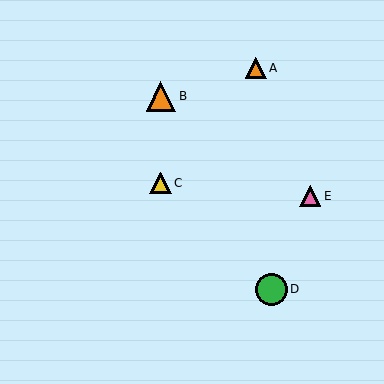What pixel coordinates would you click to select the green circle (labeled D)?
Click at (271, 289) to select the green circle D.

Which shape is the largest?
The green circle (labeled D) is the largest.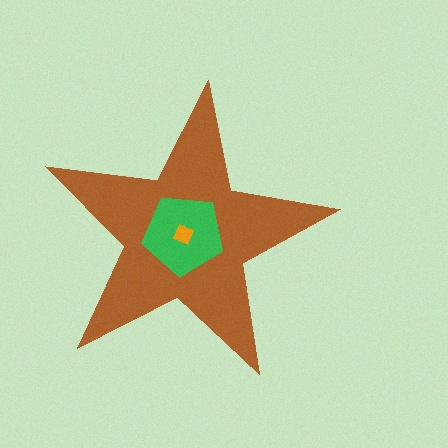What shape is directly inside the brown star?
The green pentagon.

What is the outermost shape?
The brown star.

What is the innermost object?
The orange diamond.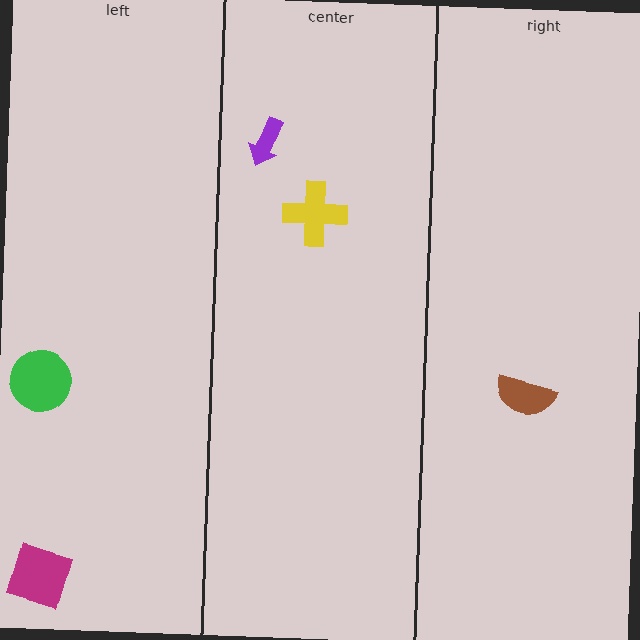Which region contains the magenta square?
The left region.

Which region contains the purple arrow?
The center region.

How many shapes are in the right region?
1.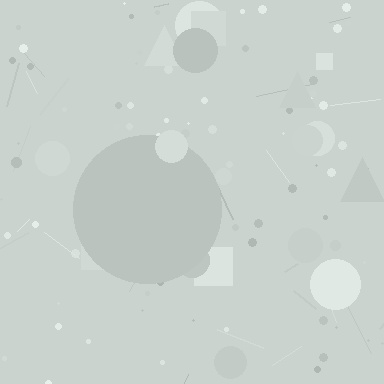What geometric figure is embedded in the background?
A circle is embedded in the background.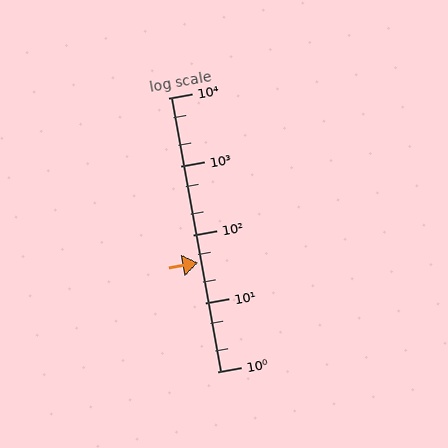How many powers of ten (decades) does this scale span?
The scale spans 4 decades, from 1 to 10000.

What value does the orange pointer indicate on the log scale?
The pointer indicates approximately 39.